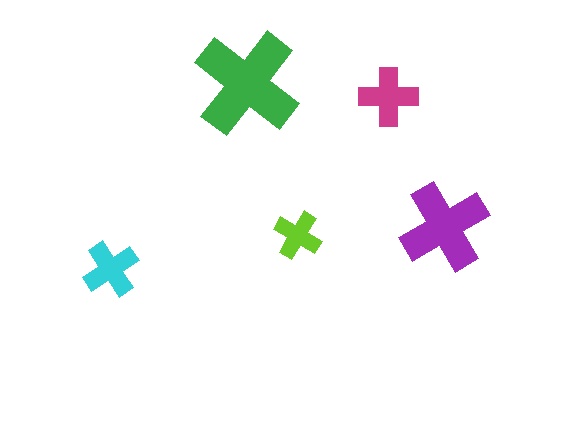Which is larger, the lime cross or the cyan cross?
The cyan one.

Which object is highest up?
The green cross is topmost.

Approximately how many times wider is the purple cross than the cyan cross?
About 1.5 times wider.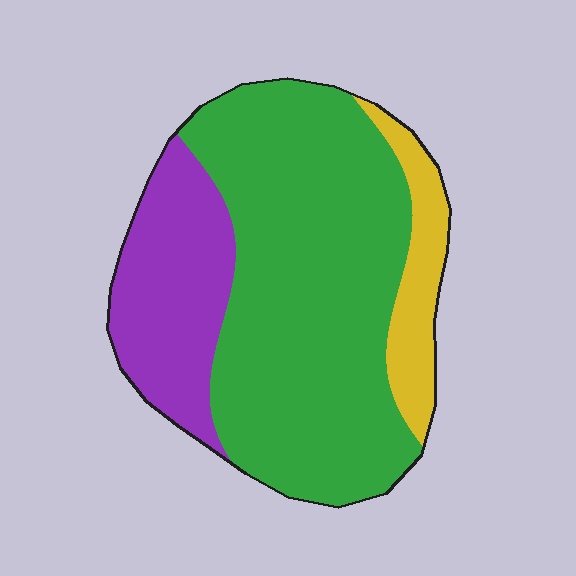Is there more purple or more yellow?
Purple.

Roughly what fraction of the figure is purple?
Purple covers 23% of the figure.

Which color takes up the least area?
Yellow, at roughly 10%.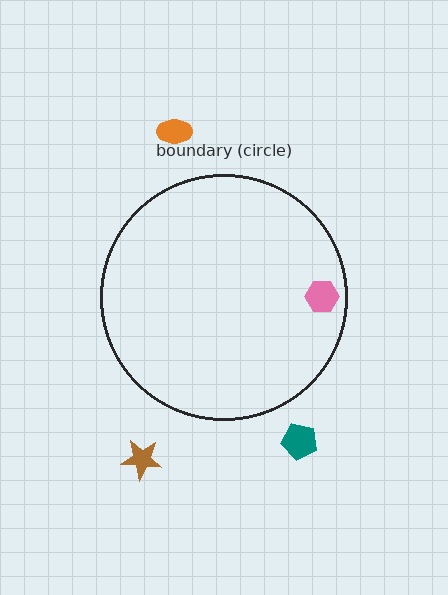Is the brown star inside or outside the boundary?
Outside.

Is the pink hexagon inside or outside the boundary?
Inside.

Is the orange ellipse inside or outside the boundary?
Outside.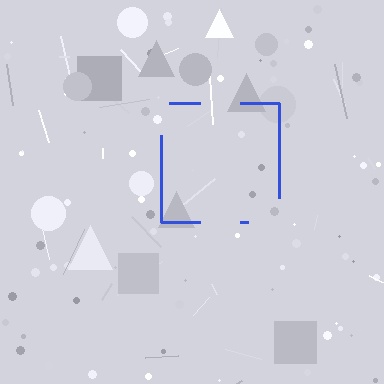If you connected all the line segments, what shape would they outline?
They would outline a square.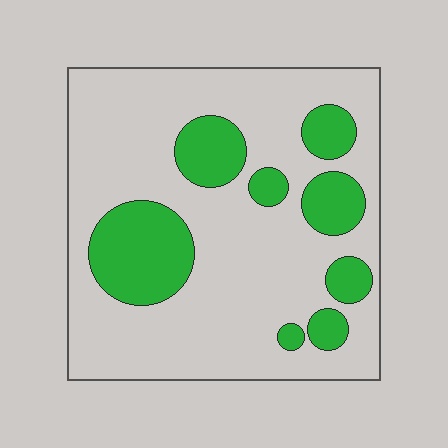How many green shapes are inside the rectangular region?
8.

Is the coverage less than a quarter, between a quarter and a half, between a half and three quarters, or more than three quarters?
Less than a quarter.